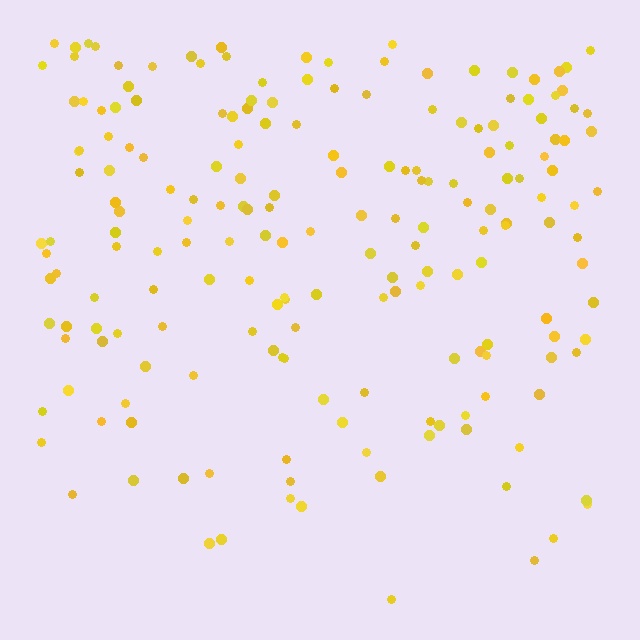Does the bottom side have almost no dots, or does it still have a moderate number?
Still a moderate number, just noticeably fewer than the top.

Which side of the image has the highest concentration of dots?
The top.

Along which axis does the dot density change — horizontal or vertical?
Vertical.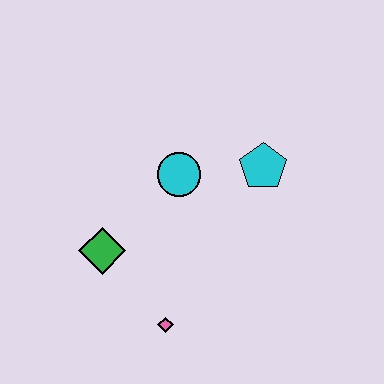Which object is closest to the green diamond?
The pink diamond is closest to the green diamond.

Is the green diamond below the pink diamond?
No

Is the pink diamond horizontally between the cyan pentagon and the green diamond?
Yes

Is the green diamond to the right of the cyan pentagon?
No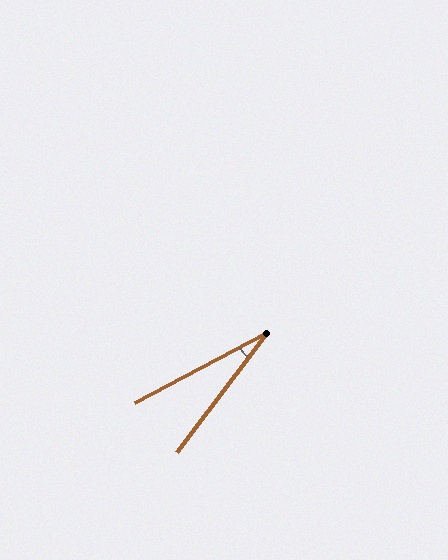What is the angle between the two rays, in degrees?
Approximately 25 degrees.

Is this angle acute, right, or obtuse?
It is acute.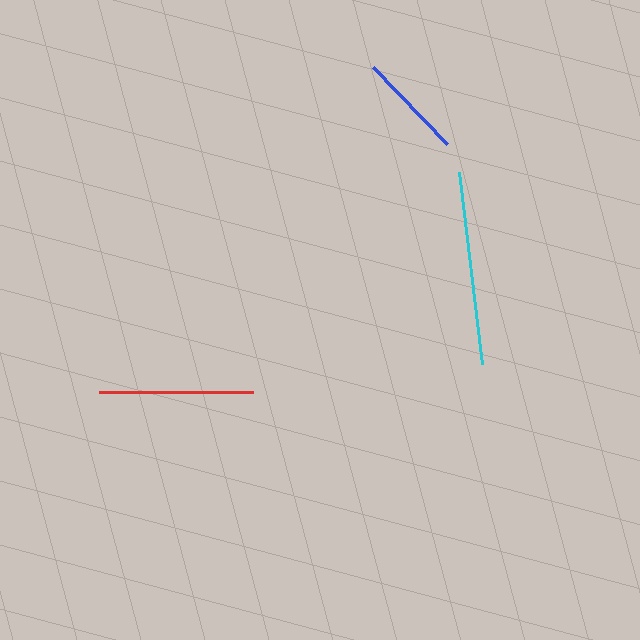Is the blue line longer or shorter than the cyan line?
The cyan line is longer than the blue line.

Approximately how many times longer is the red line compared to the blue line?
The red line is approximately 1.4 times the length of the blue line.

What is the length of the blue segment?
The blue segment is approximately 107 pixels long.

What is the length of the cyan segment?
The cyan segment is approximately 193 pixels long.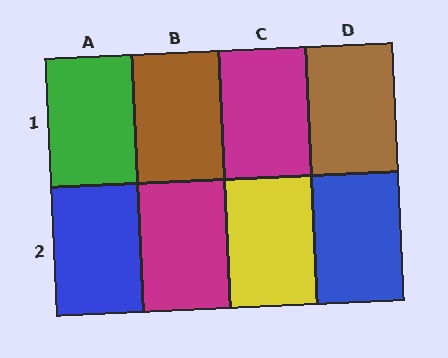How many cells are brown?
2 cells are brown.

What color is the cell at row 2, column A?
Blue.